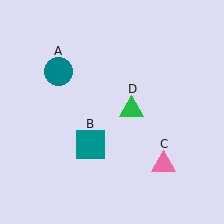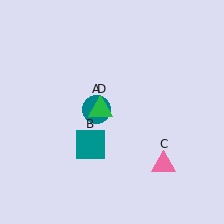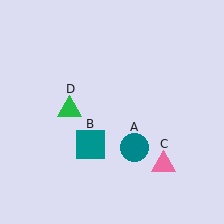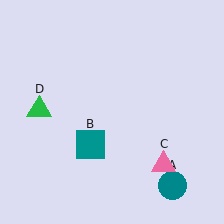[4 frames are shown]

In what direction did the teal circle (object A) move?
The teal circle (object A) moved down and to the right.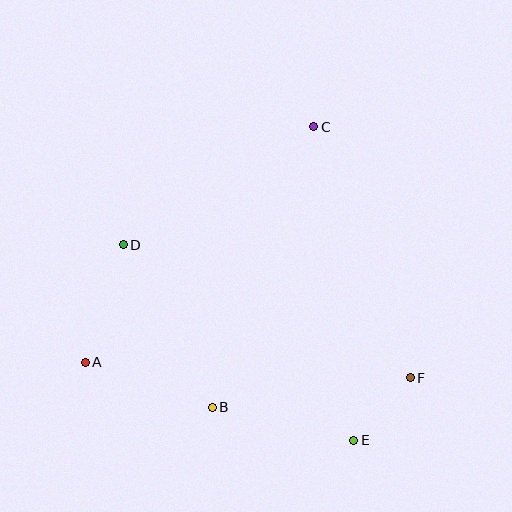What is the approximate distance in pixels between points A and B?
The distance between A and B is approximately 134 pixels.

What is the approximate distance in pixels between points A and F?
The distance between A and F is approximately 325 pixels.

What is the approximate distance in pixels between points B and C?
The distance between B and C is approximately 298 pixels.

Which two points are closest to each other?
Points E and F are closest to each other.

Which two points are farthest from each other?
Points A and C are farthest from each other.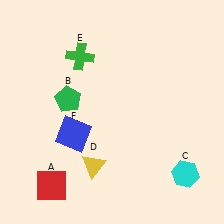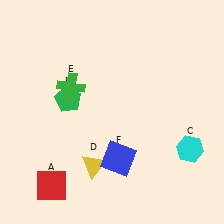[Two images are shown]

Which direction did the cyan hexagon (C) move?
The cyan hexagon (C) moved up.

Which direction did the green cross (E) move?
The green cross (E) moved down.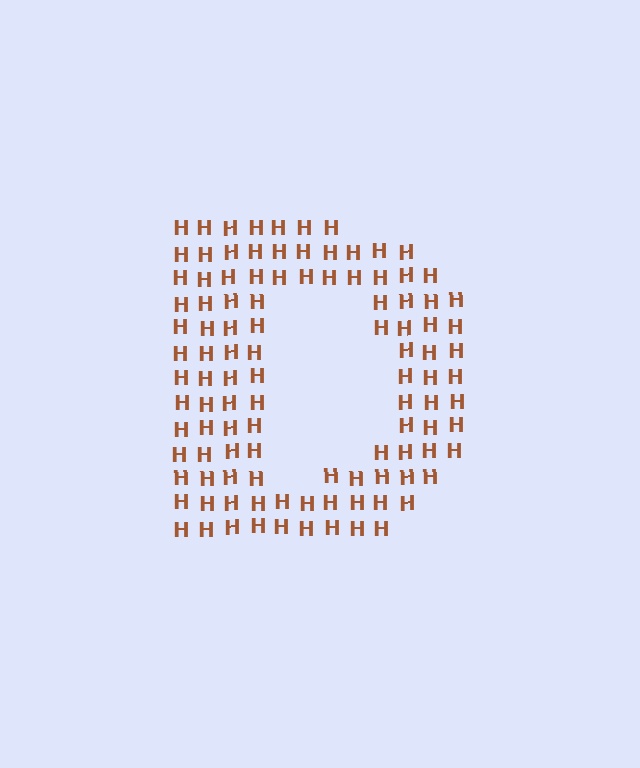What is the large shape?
The large shape is the letter D.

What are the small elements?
The small elements are letter H's.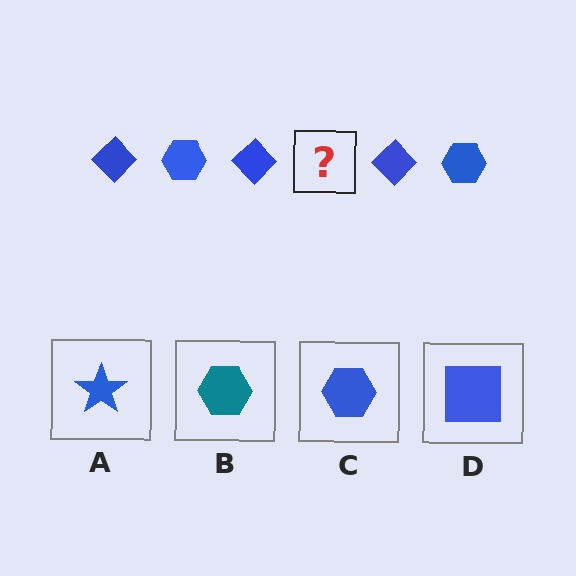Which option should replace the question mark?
Option C.